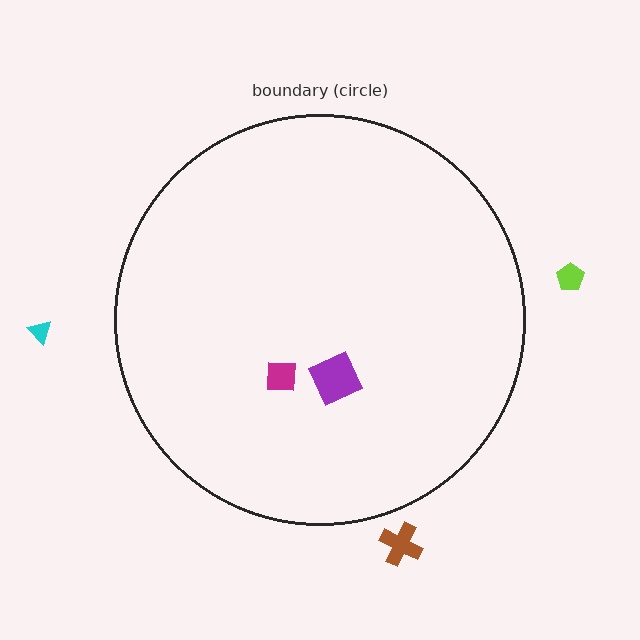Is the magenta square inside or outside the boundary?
Inside.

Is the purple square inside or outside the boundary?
Inside.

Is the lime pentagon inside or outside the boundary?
Outside.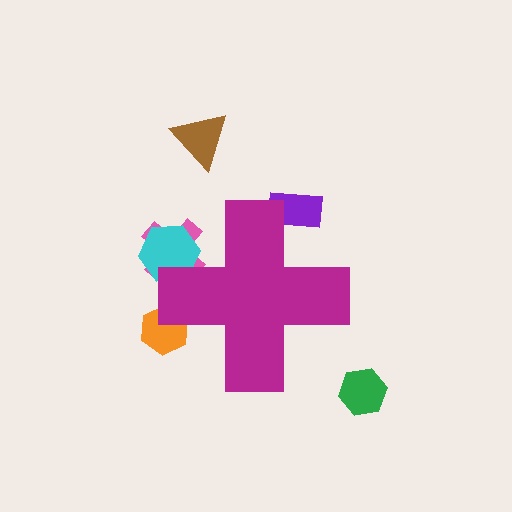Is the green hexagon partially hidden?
No, the green hexagon is fully visible.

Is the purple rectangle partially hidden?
Yes, the purple rectangle is partially hidden behind the magenta cross.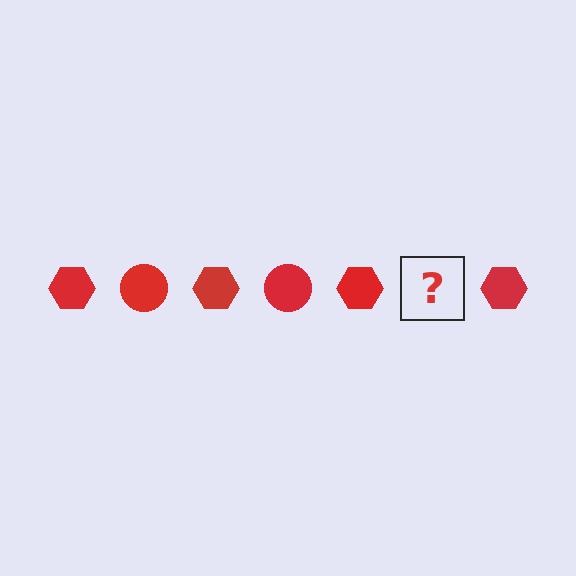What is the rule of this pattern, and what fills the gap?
The rule is that the pattern cycles through hexagon, circle shapes in red. The gap should be filled with a red circle.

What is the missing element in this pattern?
The missing element is a red circle.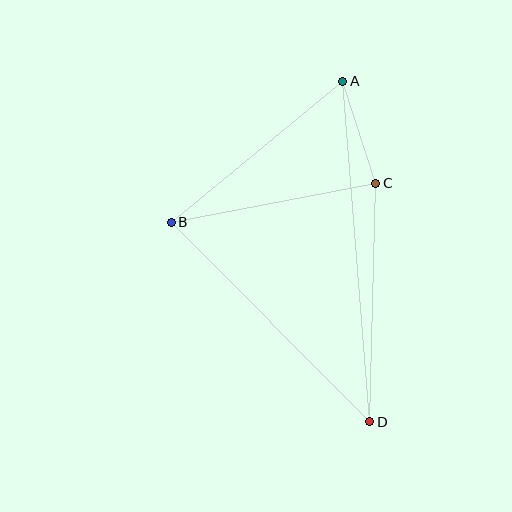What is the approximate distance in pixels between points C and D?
The distance between C and D is approximately 239 pixels.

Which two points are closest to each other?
Points A and C are closest to each other.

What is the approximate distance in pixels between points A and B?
The distance between A and B is approximately 222 pixels.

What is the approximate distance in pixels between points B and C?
The distance between B and C is approximately 208 pixels.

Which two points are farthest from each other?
Points A and D are farthest from each other.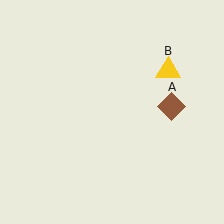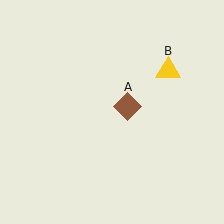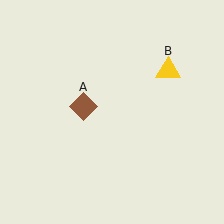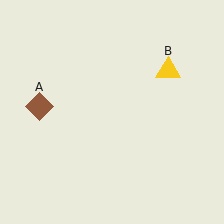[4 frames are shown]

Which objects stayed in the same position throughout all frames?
Yellow triangle (object B) remained stationary.